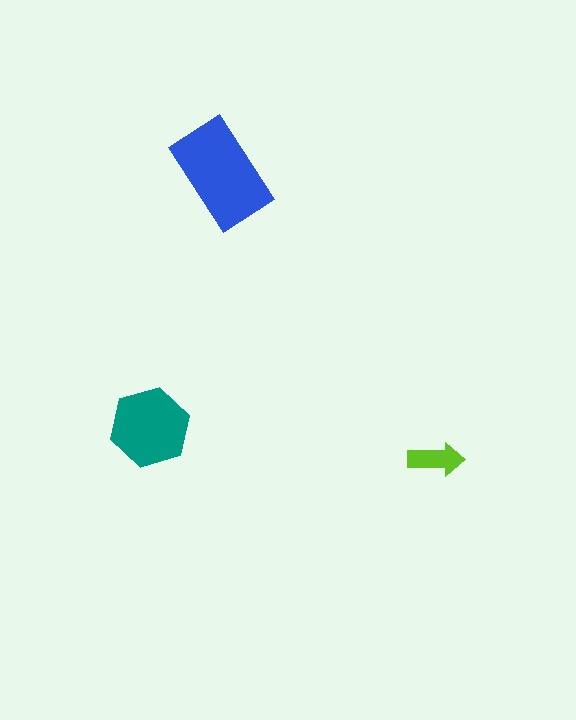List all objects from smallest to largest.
The lime arrow, the teal hexagon, the blue rectangle.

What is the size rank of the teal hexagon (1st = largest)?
2nd.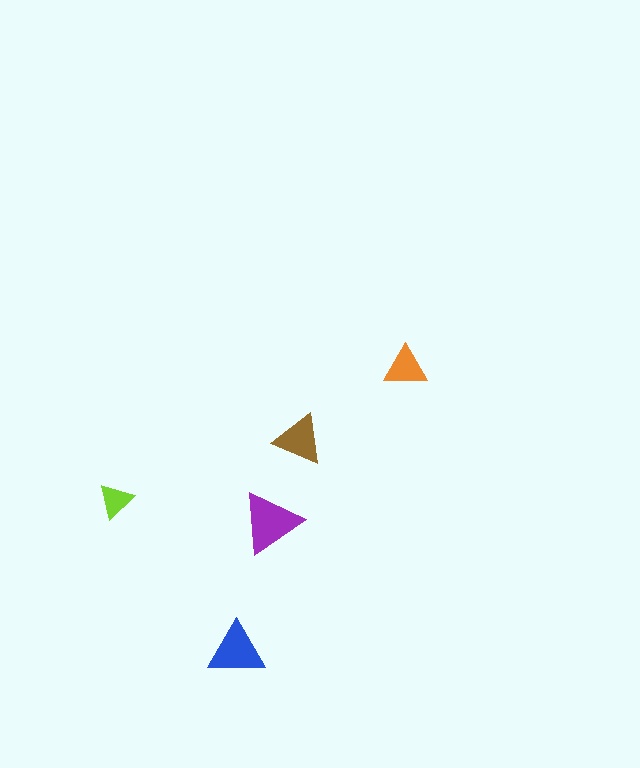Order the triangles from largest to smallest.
the purple one, the blue one, the brown one, the orange one, the lime one.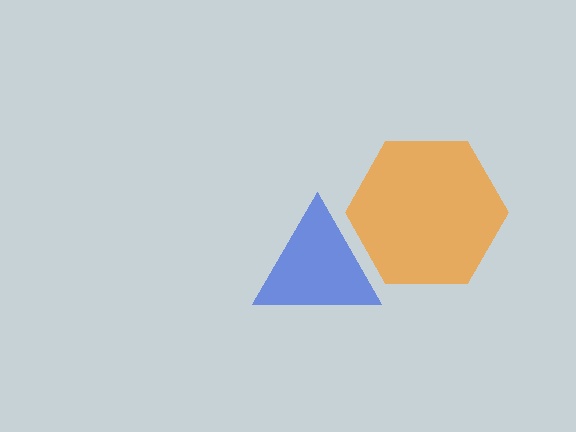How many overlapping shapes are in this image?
There are 2 overlapping shapes in the image.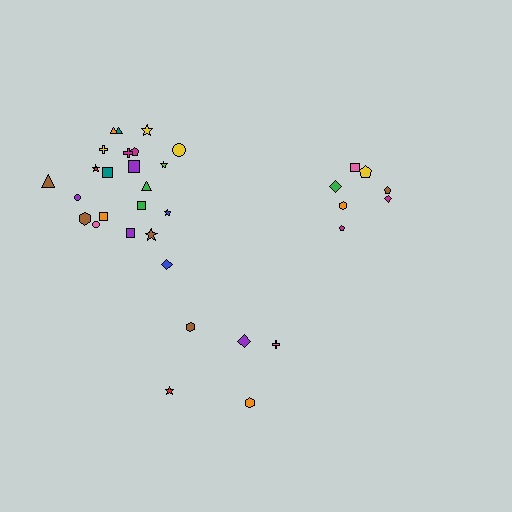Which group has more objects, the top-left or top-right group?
The top-left group.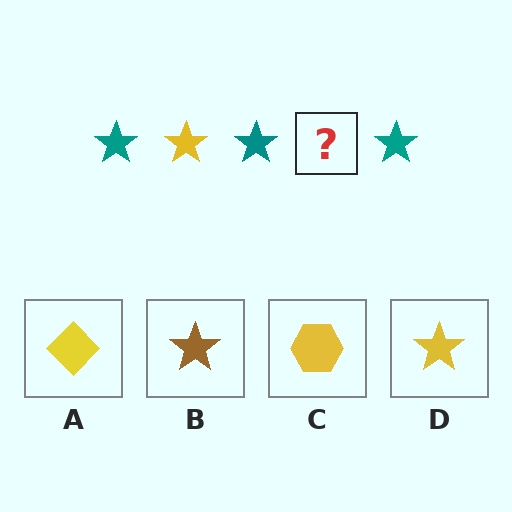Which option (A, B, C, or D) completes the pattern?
D.